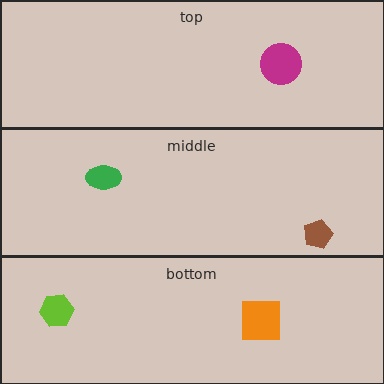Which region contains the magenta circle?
The top region.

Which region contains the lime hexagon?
The bottom region.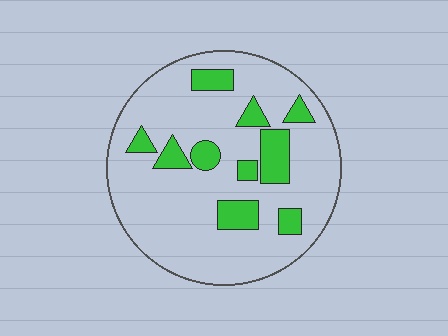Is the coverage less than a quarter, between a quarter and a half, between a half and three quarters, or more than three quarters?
Less than a quarter.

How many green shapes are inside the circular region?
10.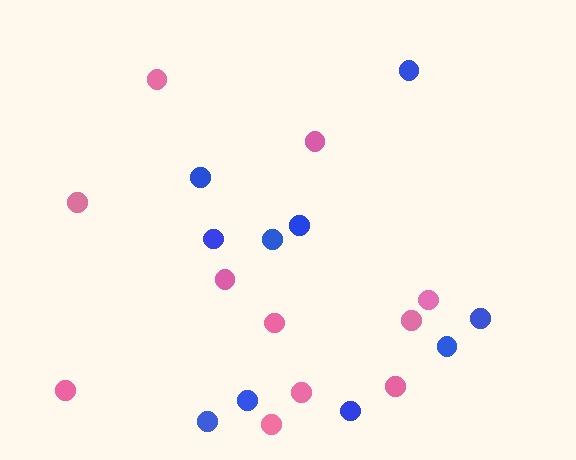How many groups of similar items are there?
There are 2 groups: one group of blue circles (10) and one group of pink circles (11).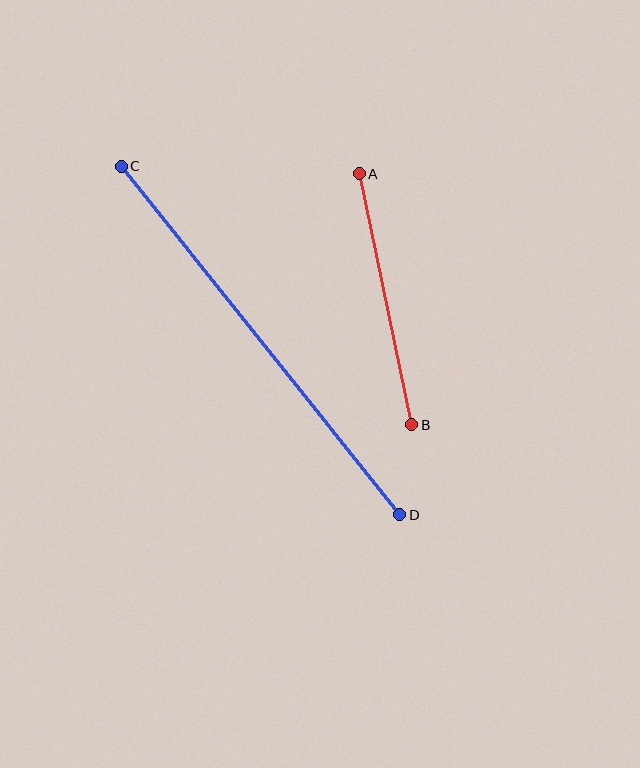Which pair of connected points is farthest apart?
Points C and D are farthest apart.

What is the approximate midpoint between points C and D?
The midpoint is at approximately (261, 341) pixels.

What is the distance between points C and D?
The distance is approximately 446 pixels.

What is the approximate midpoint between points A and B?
The midpoint is at approximately (386, 299) pixels.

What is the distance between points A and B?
The distance is approximately 256 pixels.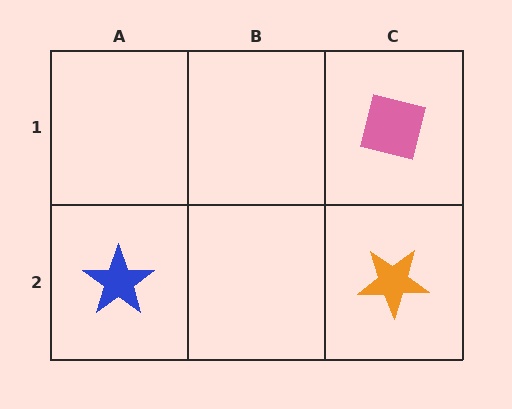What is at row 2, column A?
A blue star.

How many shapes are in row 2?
2 shapes.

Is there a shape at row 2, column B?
No, that cell is empty.